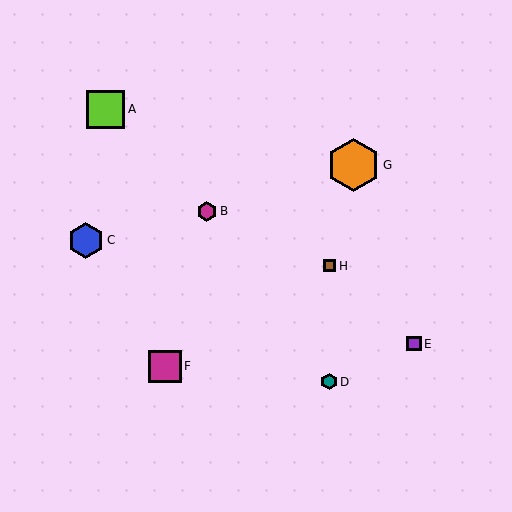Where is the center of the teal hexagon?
The center of the teal hexagon is at (329, 382).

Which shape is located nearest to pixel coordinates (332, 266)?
The brown square (labeled H) at (329, 266) is nearest to that location.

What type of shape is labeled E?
Shape E is a purple square.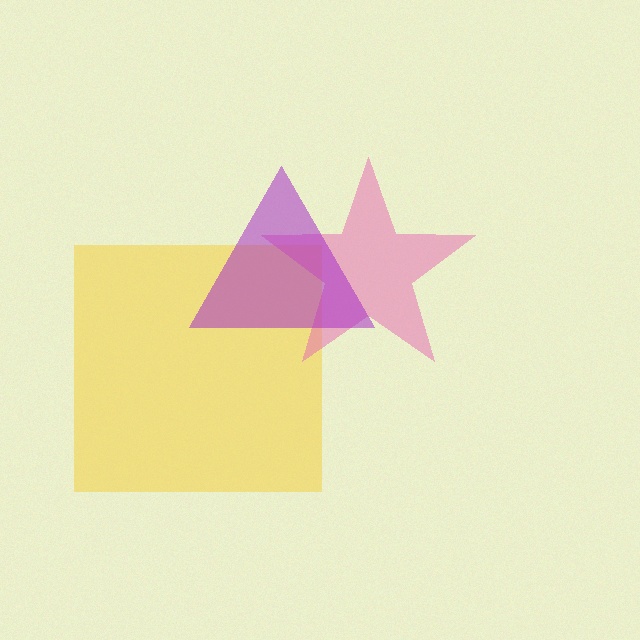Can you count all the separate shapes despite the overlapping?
Yes, there are 3 separate shapes.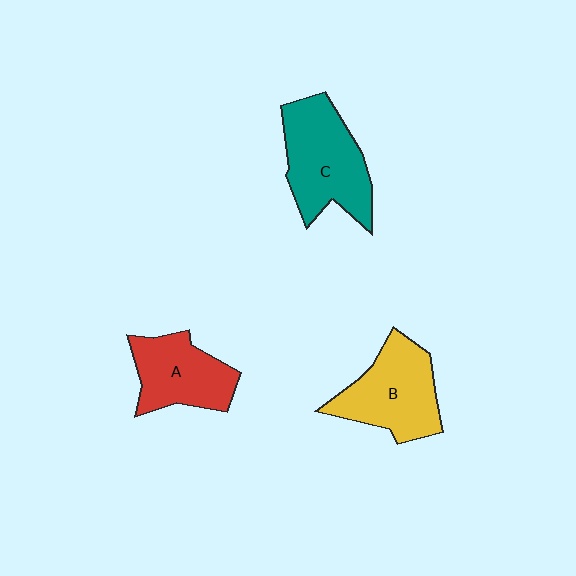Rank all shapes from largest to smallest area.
From largest to smallest: C (teal), B (yellow), A (red).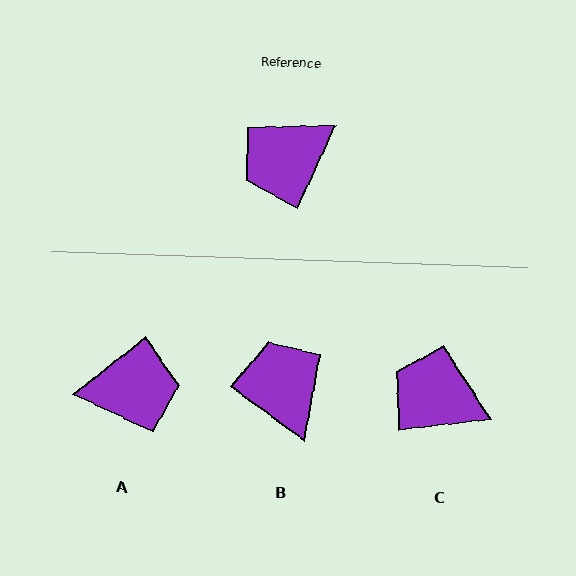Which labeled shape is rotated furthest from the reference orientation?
A, about 153 degrees away.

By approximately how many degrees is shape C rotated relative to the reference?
Approximately 59 degrees clockwise.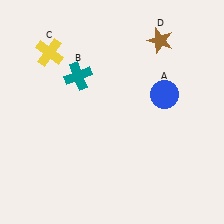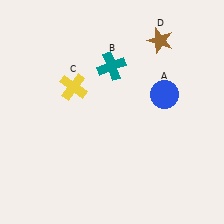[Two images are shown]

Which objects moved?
The objects that moved are: the teal cross (B), the yellow cross (C).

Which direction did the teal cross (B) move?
The teal cross (B) moved right.